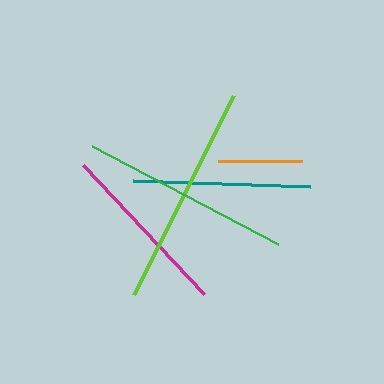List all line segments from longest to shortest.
From longest to shortest: lime, green, magenta, teal, orange.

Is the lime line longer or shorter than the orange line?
The lime line is longer than the orange line.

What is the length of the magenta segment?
The magenta segment is approximately 177 pixels long.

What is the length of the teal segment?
The teal segment is approximately 177 pixels long.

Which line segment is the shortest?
The orange line is the shortest at approximately 84 pixels.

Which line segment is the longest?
The lime line is the longest at approximately 223 pixels.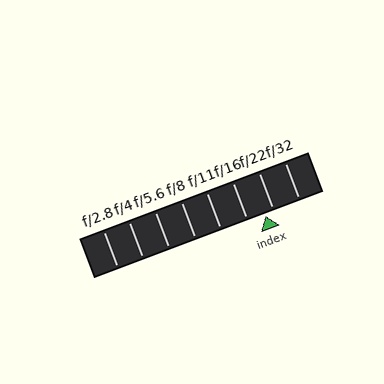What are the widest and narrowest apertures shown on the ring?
The widest aperture shown is f/2.8 and the narrowest is f/32.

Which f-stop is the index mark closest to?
The index mark is closest to f/22.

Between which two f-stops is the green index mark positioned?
The index mark is between f/16 and f/22.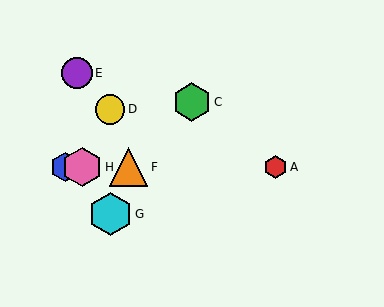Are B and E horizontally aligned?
No, B is at y≈167 and E is at y≈73.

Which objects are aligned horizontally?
Objects A, B, F, H are aligned horizontally.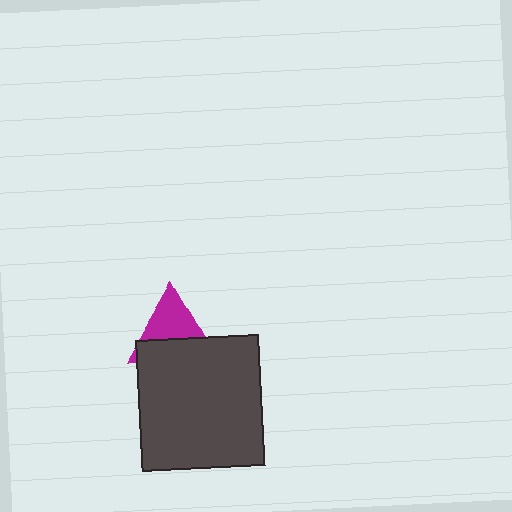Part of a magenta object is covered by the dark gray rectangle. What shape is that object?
It is a triangle.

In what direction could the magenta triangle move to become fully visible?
The magenta triangle could move up. That would shift it out from behind the dark gray rectangle entirely.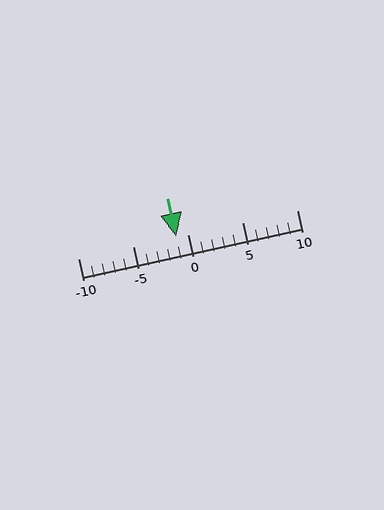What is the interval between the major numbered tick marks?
The major tick marks are spaced 5 units apart.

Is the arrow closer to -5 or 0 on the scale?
The arrow is closer to 0.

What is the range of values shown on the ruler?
The ruler shows values from -10 to 10.